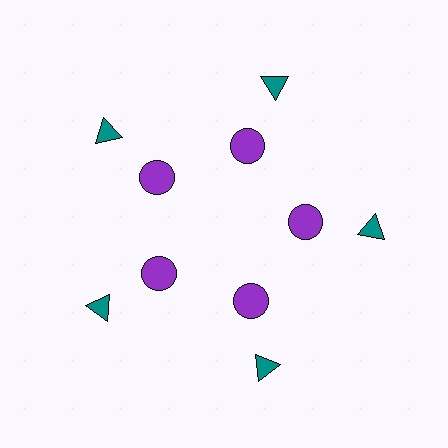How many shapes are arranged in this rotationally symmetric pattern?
There are 10 shapes, arranged in 5 groups of 2.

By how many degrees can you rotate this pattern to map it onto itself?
The pattern maps onto itself every 72 degrees of rotation.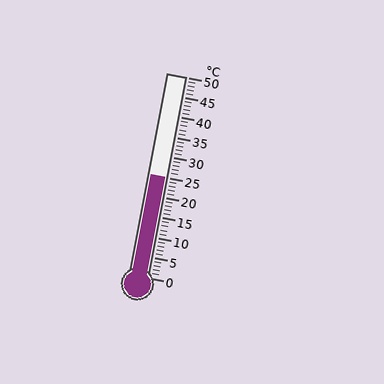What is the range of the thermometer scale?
The thermometer scale ranges from 0°C to 50°C.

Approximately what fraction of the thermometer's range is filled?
The thermometer is filled to approximately 50% of its range.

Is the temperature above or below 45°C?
The temperature is below 45°C.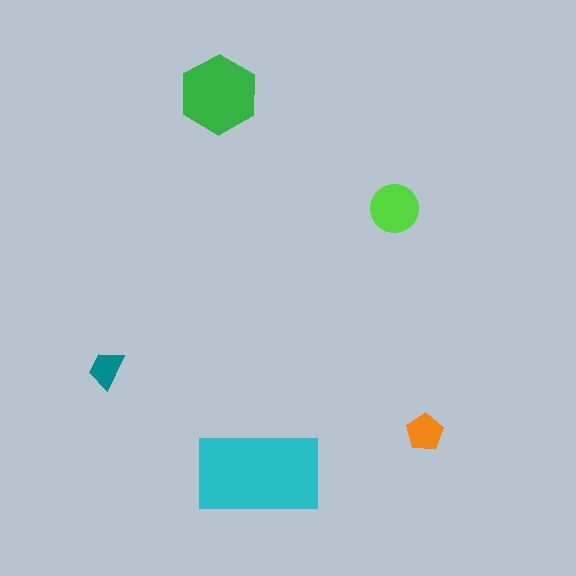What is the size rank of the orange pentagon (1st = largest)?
4th.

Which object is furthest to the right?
The orange pentagon is rightmost.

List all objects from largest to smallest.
The cyan rectangle, the green hexagon, the lime circle, the orange pentagon, the teal trapezoid.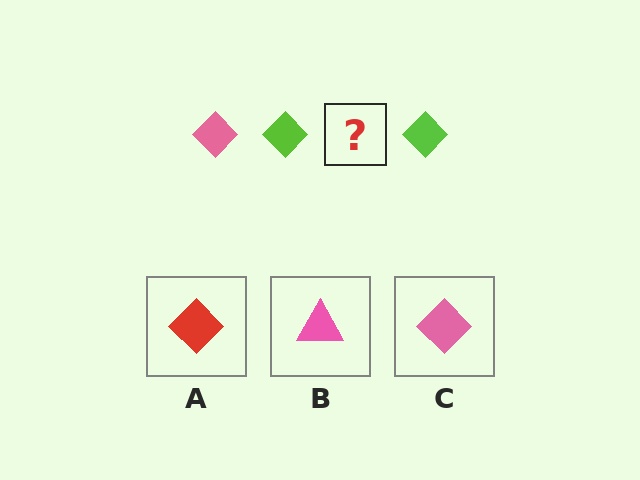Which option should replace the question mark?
Option C.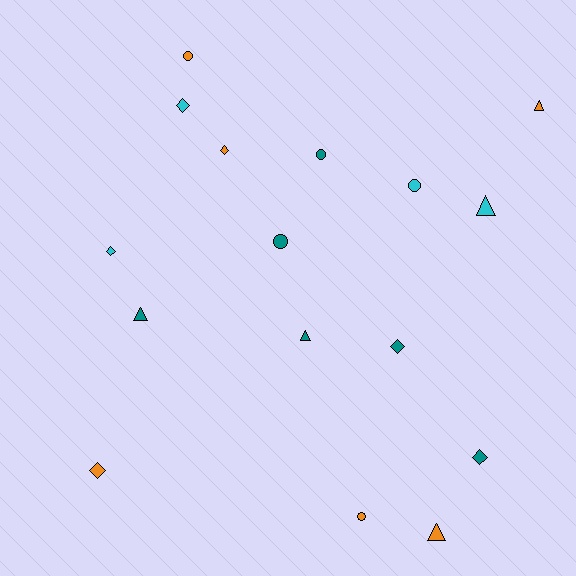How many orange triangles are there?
There are 2 orange triangles.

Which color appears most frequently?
Orange, with 6 objects.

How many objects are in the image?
There are 16 objects.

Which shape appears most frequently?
Diamond, with 6 objects.